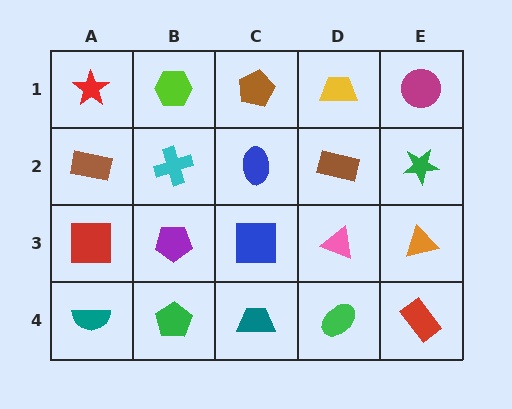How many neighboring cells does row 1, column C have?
3.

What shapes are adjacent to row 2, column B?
A lime hexagon (row 1, column B), a purple pentagon (row 3, column B), a brown rectangle (row 2, column A), a blue ellipse (row 2, column C).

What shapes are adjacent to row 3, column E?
A green star (row 2, column E), a red rectangle (row 4, column E), a pink triangle (row 3, column D).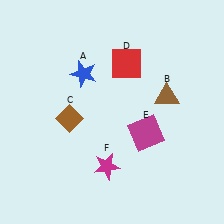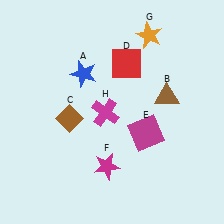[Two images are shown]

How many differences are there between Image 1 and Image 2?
There are 2 differences between the two images.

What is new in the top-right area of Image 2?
An orange star (G) was added in the top-right area of Image 2.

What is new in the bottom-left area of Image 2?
A magenta cross (H) was added in the bottom-left area of Image 2.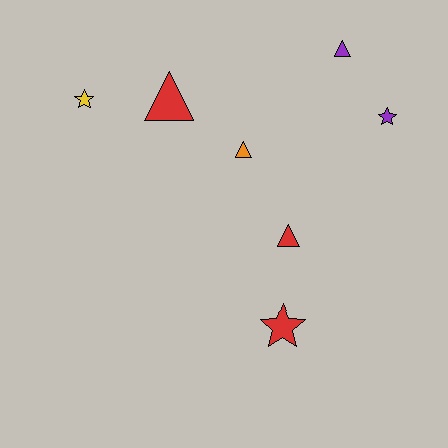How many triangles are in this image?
There are 4 triangles.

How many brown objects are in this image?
There are no brown objects.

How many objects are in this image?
There are 7 objects.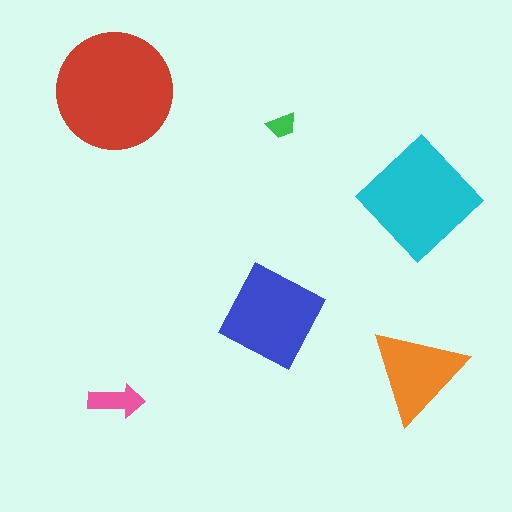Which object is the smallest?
The green trapezoid.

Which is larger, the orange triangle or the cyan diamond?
The cyan diamond.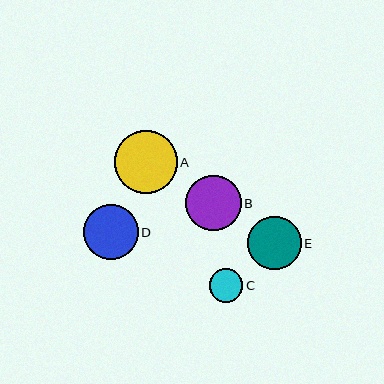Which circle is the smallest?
Circle C is the smallest with a size of approximately 33 pixels.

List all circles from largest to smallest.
From largest to smallest: A, B, D, E, C.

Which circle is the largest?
Circle A is the largest with a size of approximately 63 pixels.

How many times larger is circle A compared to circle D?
Circle A is approximately 1.1 times the size of circle D.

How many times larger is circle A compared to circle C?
Circle A is approximately 1.9 times the size of circle C.